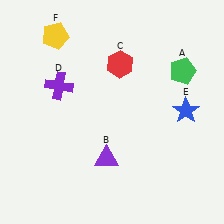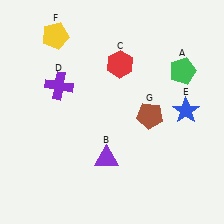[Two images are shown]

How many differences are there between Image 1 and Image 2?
There is 1 difference between the two images.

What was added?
A brown pentagon (G) was added in Image 2.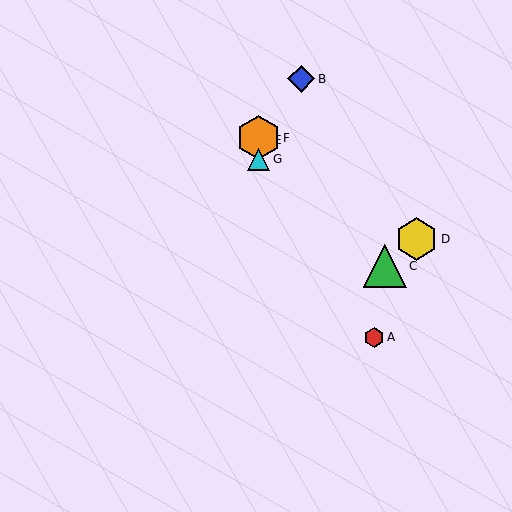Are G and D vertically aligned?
No, G is at x≈258 and D is at x≈417.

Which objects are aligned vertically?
Objects E, F, G are aligned vertically.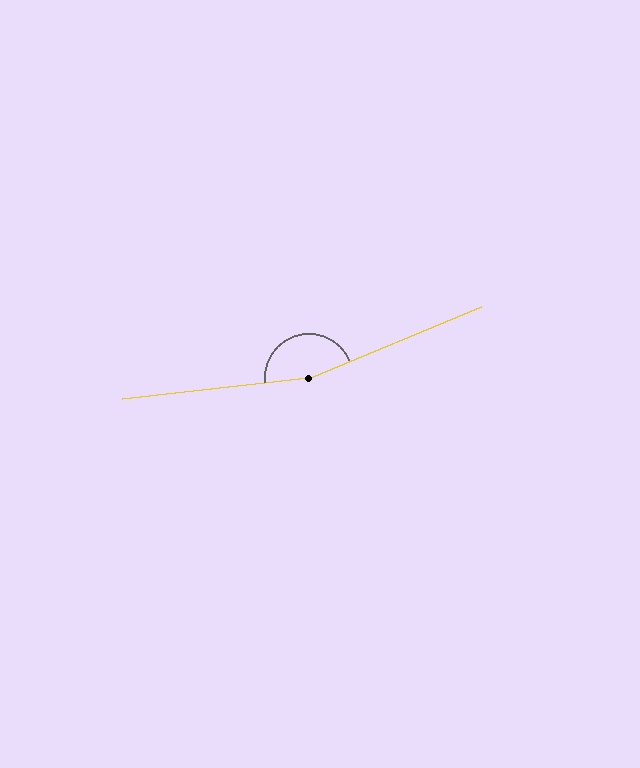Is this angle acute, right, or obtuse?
It is obtuse.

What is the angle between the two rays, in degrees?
Approximately 164 degrees.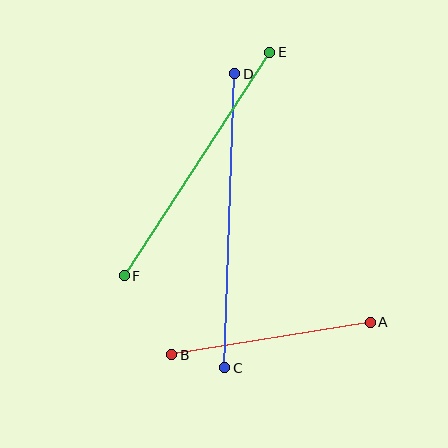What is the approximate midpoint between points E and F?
The midpoint is at approximately (197, 164) pixels.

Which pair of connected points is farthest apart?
Points C and D are farthest apart.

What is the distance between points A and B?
The distance is approximately 201 pixels.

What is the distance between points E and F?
The distance is approximately 266 pixels.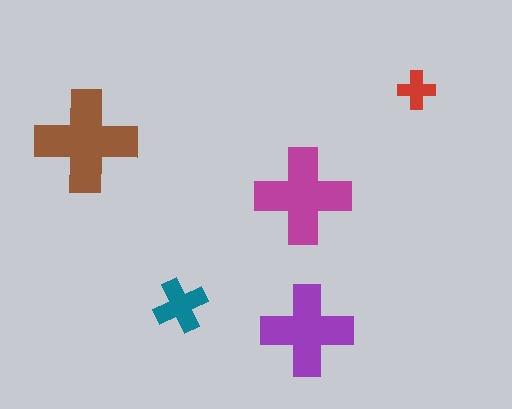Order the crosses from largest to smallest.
the brown one, the magenta one, the purple one, the teal one, the red one.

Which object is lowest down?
The purple cross is bottommost.